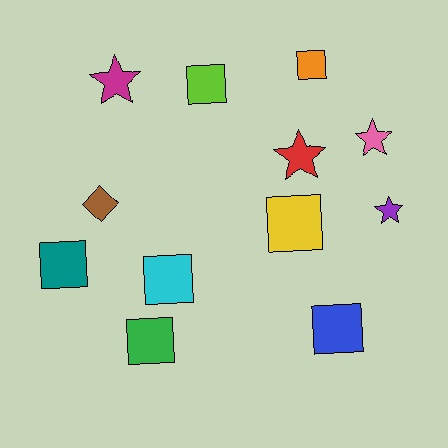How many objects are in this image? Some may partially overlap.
There are 12 objects.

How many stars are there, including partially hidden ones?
There are 4 stars.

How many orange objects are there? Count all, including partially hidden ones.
There is 1 orange object.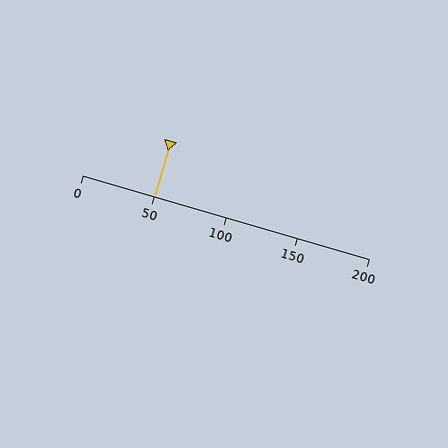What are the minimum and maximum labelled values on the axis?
The axis runs from 0 to 200.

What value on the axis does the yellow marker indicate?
The marker indicates approximately 50.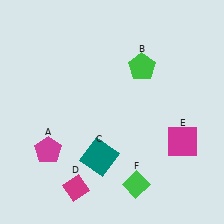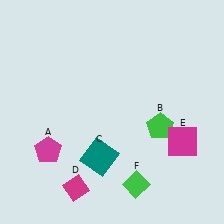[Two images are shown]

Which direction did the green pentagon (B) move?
The green pentagon (B) moved down.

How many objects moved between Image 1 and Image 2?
1 object moved between the two images.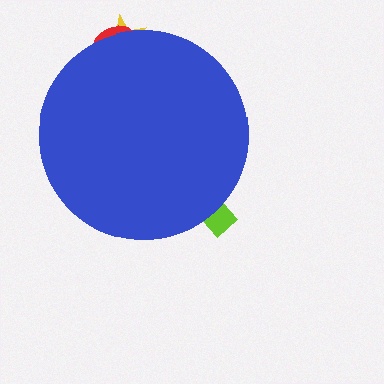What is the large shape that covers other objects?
A blue circle.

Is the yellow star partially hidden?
Yes, the yellow star is partially hidden behind the blue circle.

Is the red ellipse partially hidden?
Yes, the red ellipse is partially hidden behind the blue circle.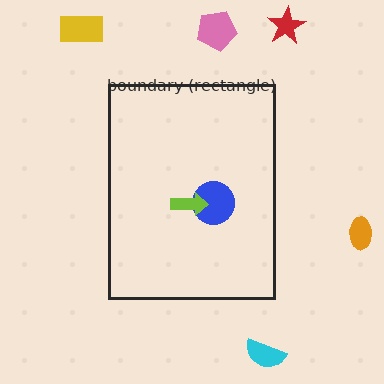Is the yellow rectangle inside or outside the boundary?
Outside.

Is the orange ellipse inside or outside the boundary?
Outside.